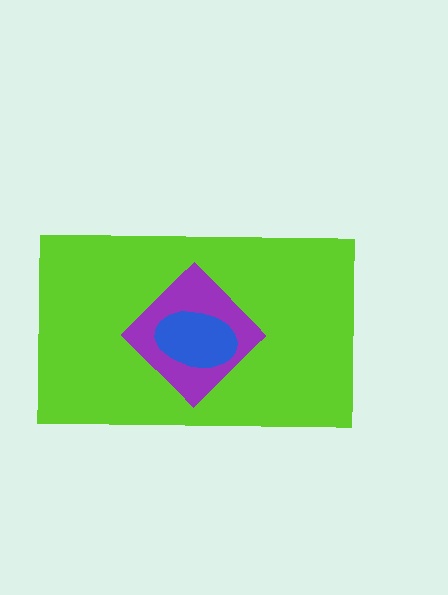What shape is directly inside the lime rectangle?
The purple diamond.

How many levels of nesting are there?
3.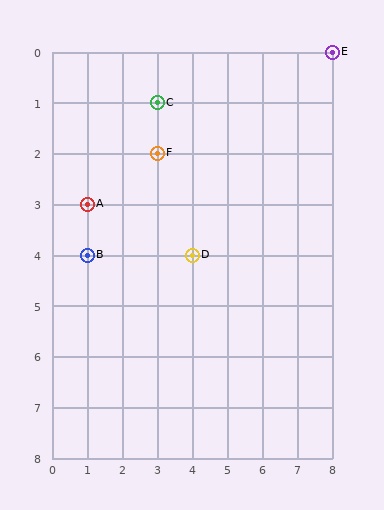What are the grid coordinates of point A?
Point A is at grid coordinates (1, 3).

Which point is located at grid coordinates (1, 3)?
Point A is at (1, 3).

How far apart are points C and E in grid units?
Points C and E are 5 columns and 1 row apart (about 5.1 grid units diagonally).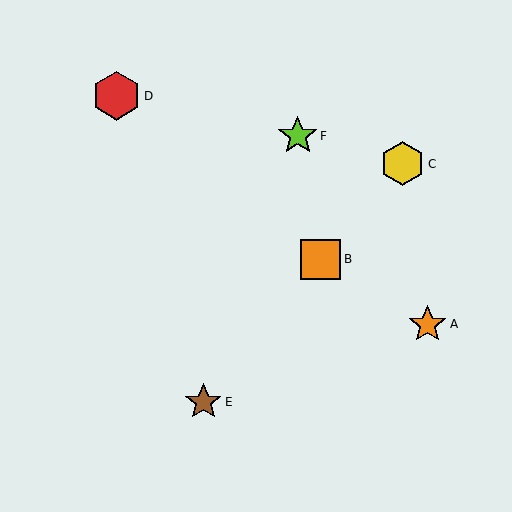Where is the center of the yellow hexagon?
The center of the yellow hexagon is at (403, 164).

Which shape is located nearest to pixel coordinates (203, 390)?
The brown star (labeled E) at (203, 402) is nearest to that location.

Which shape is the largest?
The red hexagon (labeled D) is the largest.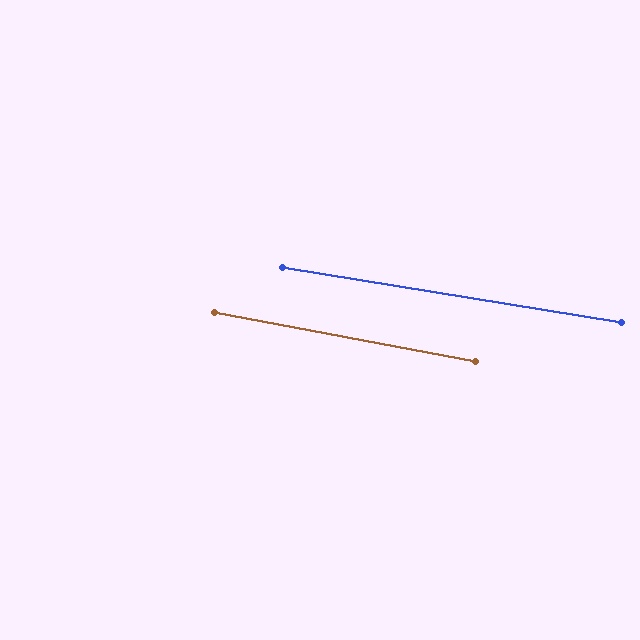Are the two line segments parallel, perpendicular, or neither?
Parallel — their directions differ by only 1.3°.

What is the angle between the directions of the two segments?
Approximately 1 degree.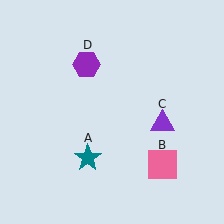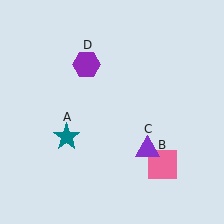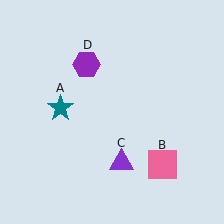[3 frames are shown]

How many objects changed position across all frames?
2 objects changed position: teal star (object A), purple triangle (object C).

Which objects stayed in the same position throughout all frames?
Pink square (object B) and purple hexagon (object D) remained stationary.